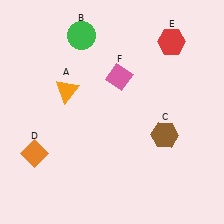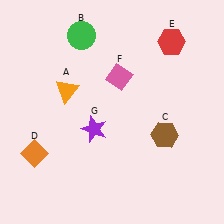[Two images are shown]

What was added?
A purple star (G) was added in Image 2.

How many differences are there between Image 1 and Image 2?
There is 1 difference between the two images.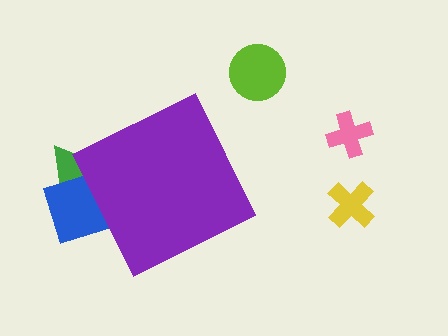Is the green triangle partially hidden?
Yes, the green triangle is partially hidden behind the purple diamond.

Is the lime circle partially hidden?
No, the lime circle is fully visible.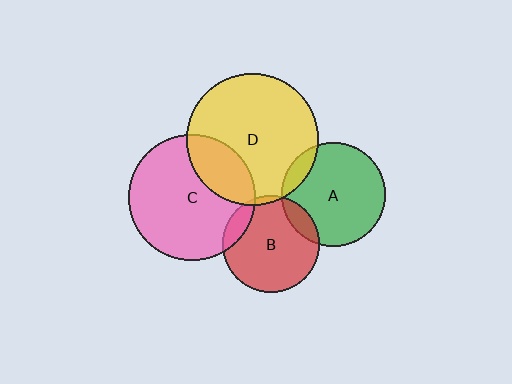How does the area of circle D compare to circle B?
Approximately 1.9 times.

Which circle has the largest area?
Circle D (yellow).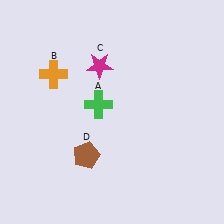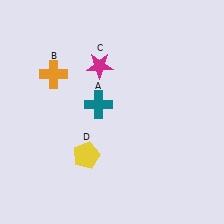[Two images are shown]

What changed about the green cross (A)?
In Image 1, A is green. In Image 2, it changed to teal.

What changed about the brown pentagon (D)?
In Image 1, D is brown. In Image 2, it changed to yellow.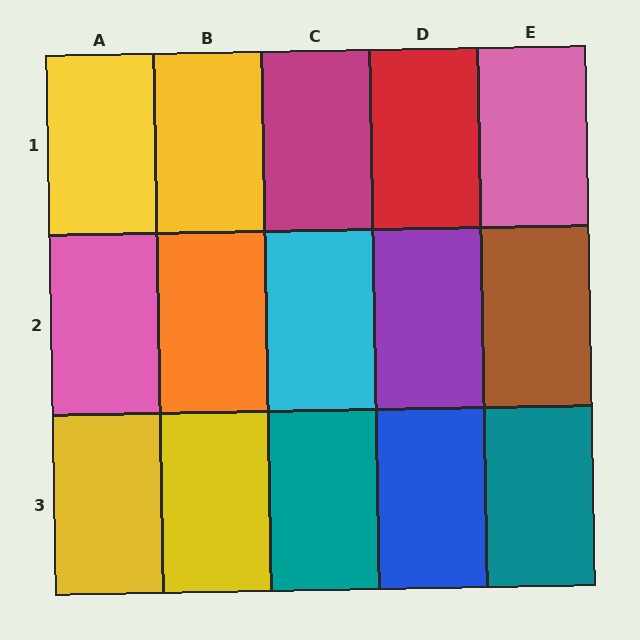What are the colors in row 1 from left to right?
Yellow, yellow, magenta, red, pink.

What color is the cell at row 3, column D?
Blue.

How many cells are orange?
1 cell is orange.